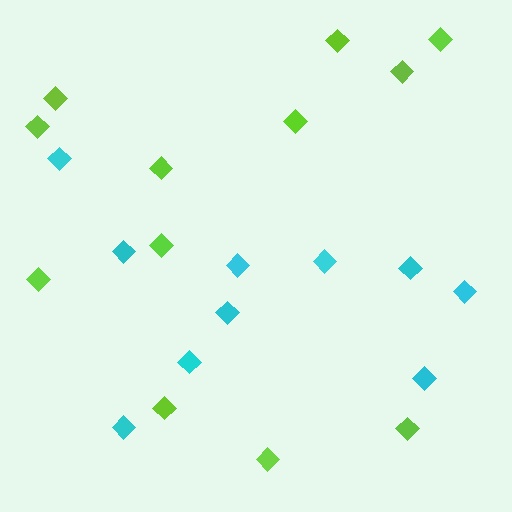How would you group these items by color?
There are 2 groups: one group of cyan diamonds (10) and one group of lime diamonds (12).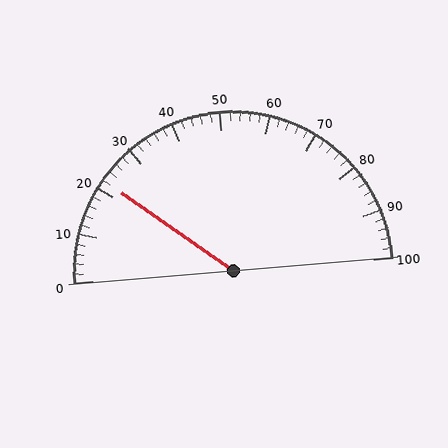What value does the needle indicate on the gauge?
The needle indicates approximately 22.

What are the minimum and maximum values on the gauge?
The gauge ranges from 0 to 100.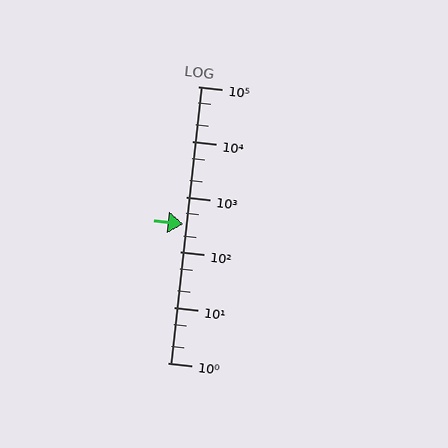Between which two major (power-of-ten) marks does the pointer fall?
The pointer is between 100 and 1000.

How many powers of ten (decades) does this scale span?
The scale spans 5 decades, from 1 to 100000.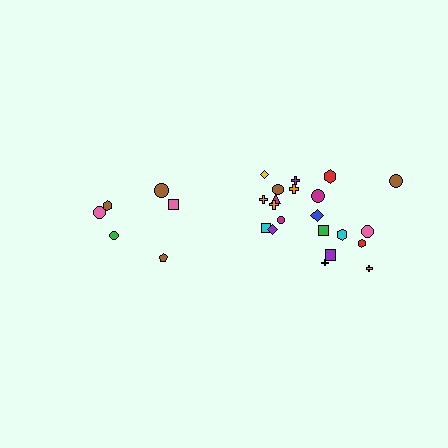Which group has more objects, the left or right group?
The right group.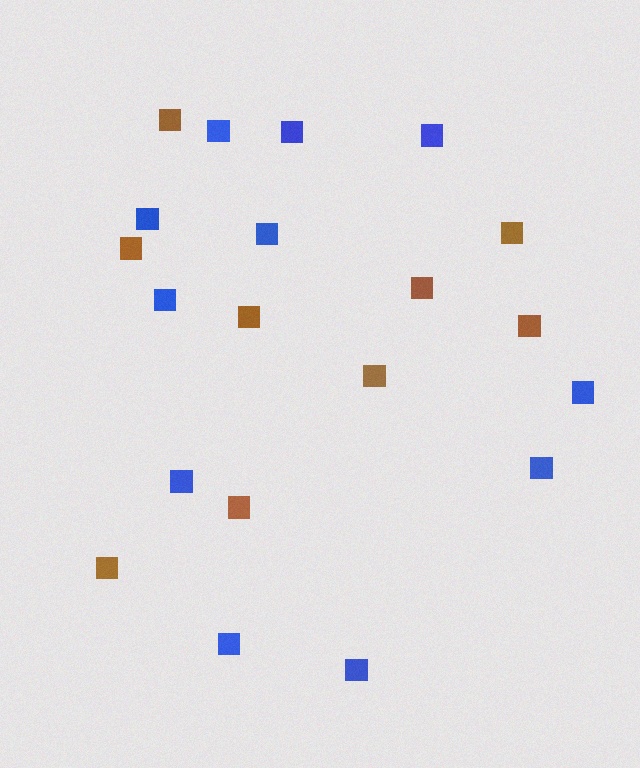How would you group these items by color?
There are 2 groups: one group of brown squares (9) and one group of blue squares (11).